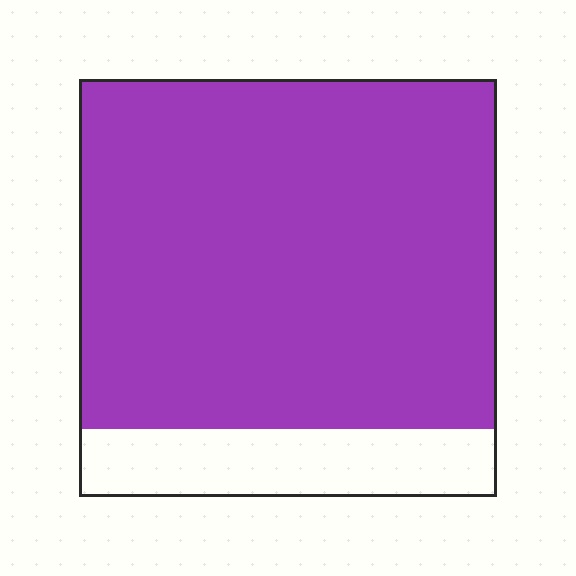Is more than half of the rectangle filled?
Yes.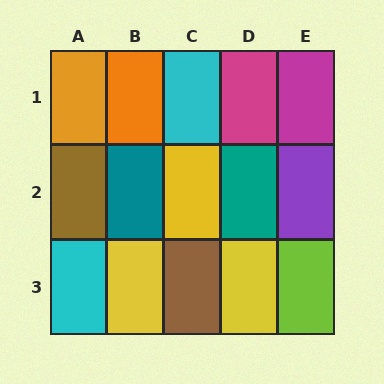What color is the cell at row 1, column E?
Magenta.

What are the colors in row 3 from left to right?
Cyan, yellow, brown, yellow, lime.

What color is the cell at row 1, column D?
Magenta.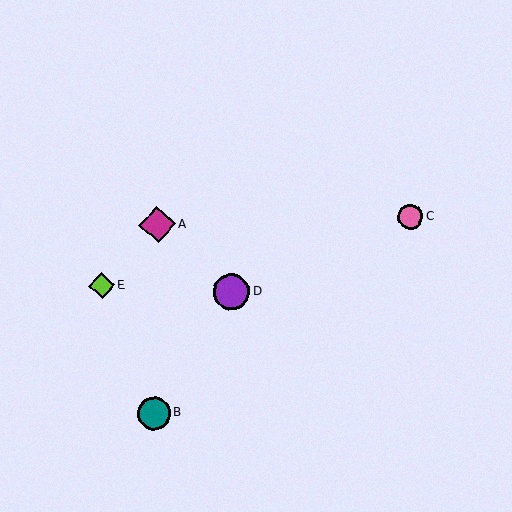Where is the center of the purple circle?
The center of the purple circle is at (232, 292).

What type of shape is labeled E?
Shape E is a lime diamond.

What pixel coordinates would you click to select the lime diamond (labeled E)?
Click at (102, 286) to select the lime diamond E.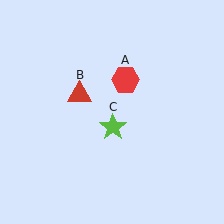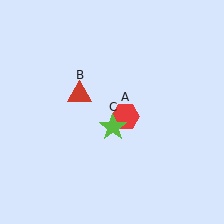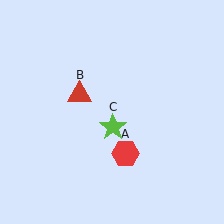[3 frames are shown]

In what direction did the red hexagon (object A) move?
The red hexagon (object A) moved down.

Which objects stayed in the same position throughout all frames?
Red triangle (object B) and lime star (object C) remained stationary.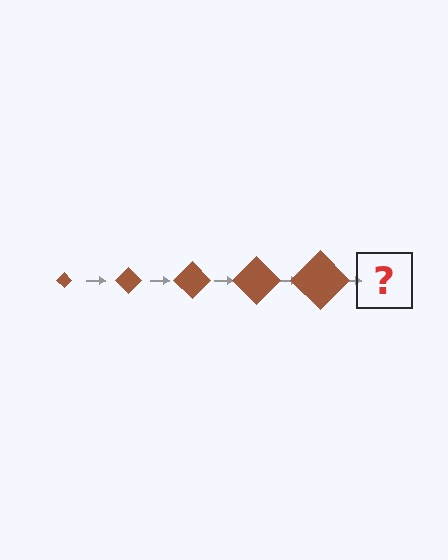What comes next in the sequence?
The next element should be a brown diamond, larger than the previous one.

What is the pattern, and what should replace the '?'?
The pattern is that the diamond gets progressively larger each step. The '?' should be a brown diamond, larger than the previous one.